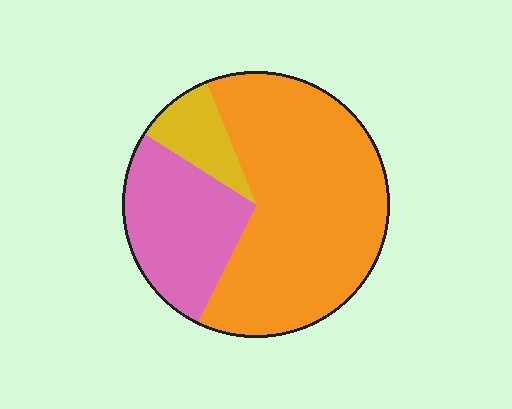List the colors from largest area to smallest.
From largest to smallest: orange, pink, yellow.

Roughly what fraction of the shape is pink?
Pink takes up about one quarter (1/4) of the shape.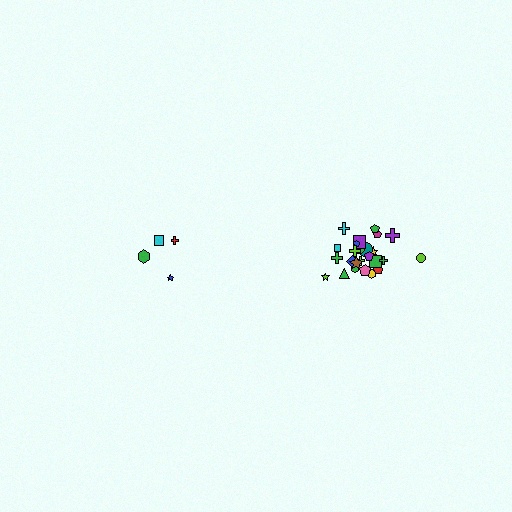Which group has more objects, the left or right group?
The right group.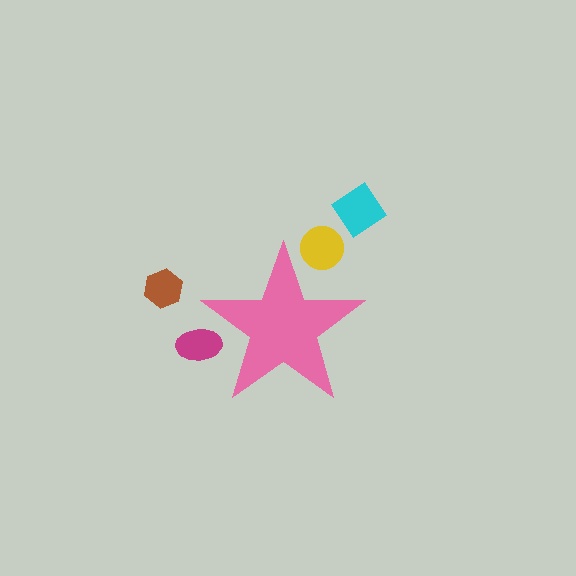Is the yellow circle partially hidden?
Yes, the yellow circle is partially hidden behind the pink star.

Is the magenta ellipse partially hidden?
Yes, the magenta ellipse is partially hidden behind the pink star.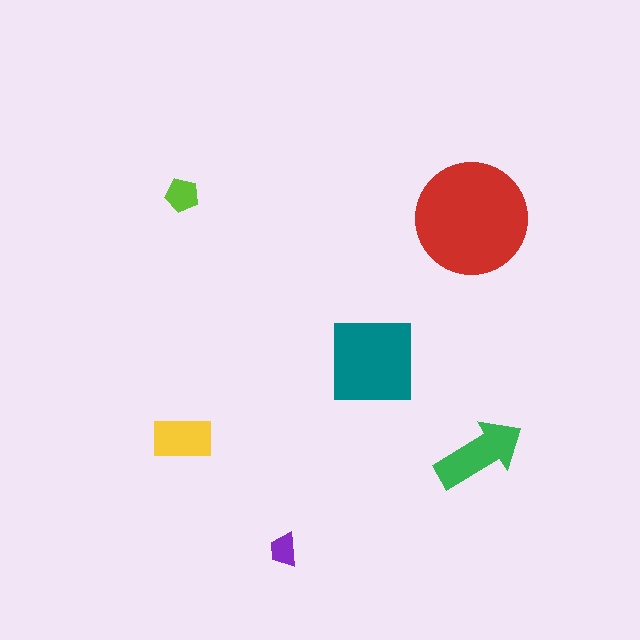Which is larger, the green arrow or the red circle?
The red circle.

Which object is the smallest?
The purple trapezoid.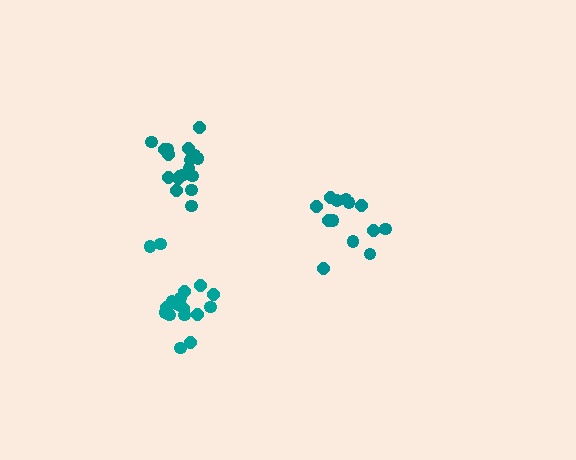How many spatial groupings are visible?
There are 3 spatial groupings.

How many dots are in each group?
Group 1: 13 dots, Group 2: 17 dots, Group 3: 18 dots (48 total).